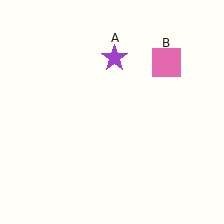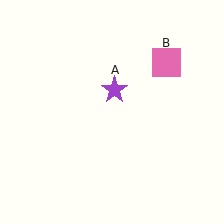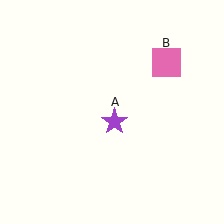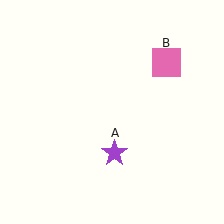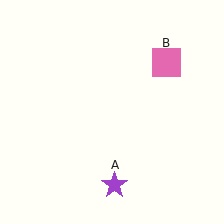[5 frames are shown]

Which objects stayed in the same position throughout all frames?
Pink square (object B) remained stationary.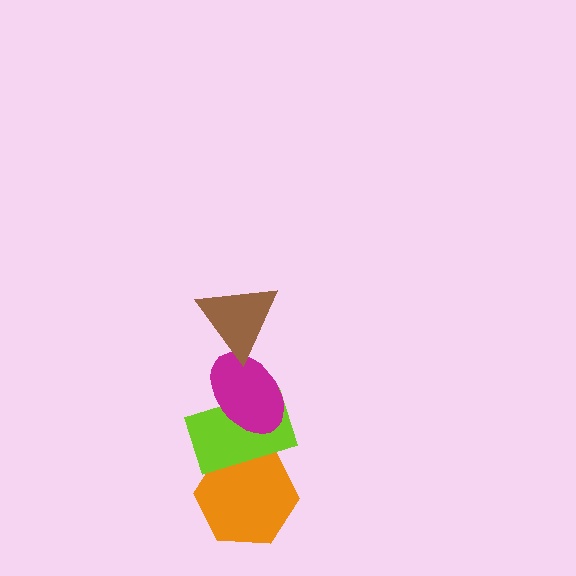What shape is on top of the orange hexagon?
The lime rectangle is on top of the orange hexagon.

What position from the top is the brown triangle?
The brown triangle is 1st from the top.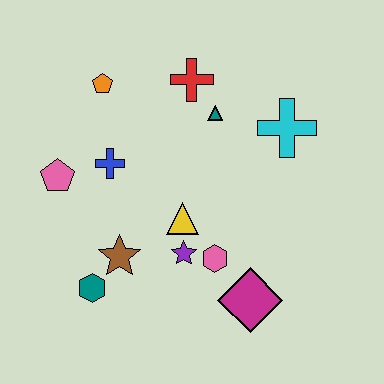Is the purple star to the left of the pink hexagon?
Yes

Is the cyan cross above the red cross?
No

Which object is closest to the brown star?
The teal hexagon is closest to the brown star.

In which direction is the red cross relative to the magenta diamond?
The red cross is above the magenta diamond.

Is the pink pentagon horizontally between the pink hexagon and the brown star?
No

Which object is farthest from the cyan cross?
The teal hexagon is farthest from the cyan cross.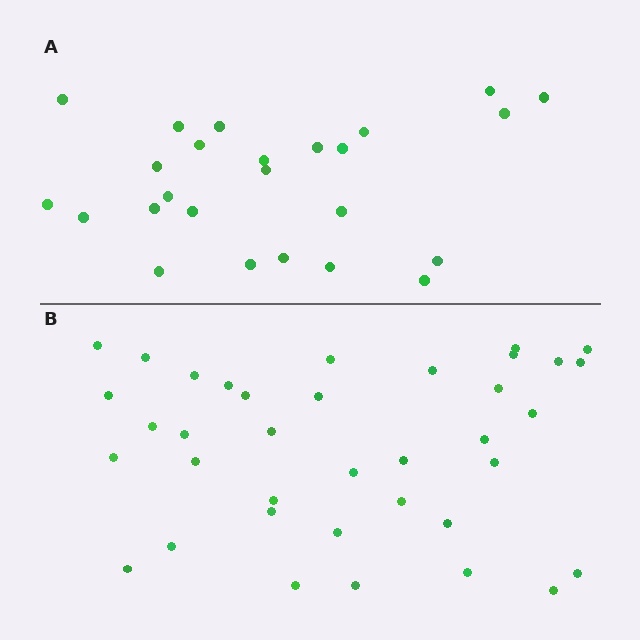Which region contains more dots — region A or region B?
Region B (the bottom region) has more dots.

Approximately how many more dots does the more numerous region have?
Region B has roughly 12 or so more dots than region A.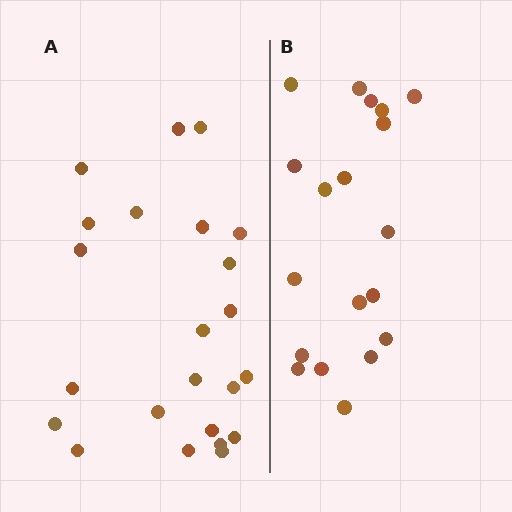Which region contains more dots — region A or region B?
Region A (the left region) has more dots.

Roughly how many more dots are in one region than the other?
Region A has about 4 more dots than region B.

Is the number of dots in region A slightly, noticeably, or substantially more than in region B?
Region A has only slightly more — the two regions are fairly close. The ratio is roughly 1.2 to 1.